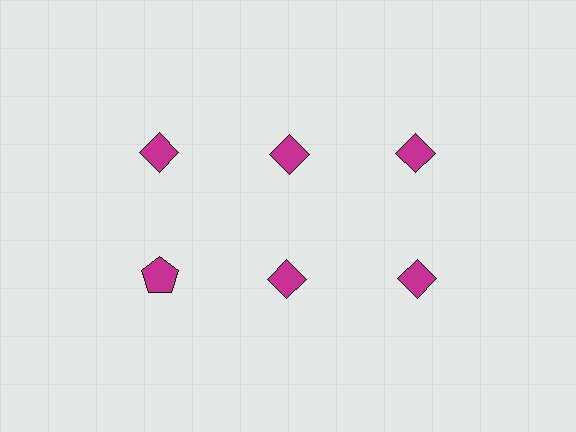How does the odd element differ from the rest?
It has a different shape: pentagon instead of diamond.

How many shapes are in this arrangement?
There are 6 shapes arranged in a grid pattern.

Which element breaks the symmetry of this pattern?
The magenta pentagon in the second row, leftmost column breaks the symmetry. All other shapes are magenta diamonds.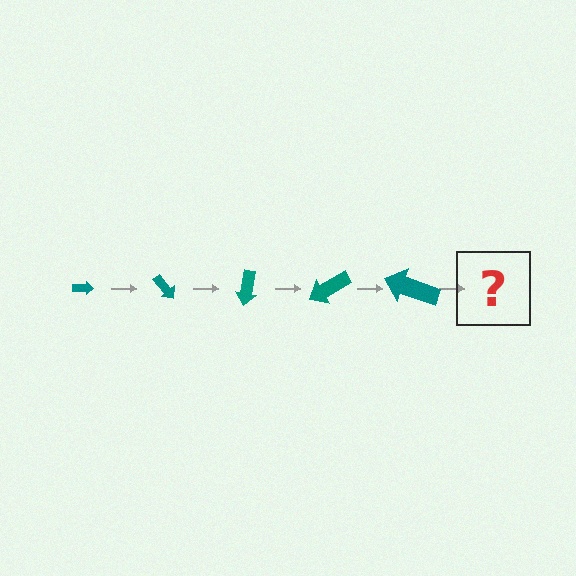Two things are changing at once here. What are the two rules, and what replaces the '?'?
The two rules are that the arrow grows larger each step and it rotates 50 degrees each step. The '?' should be an arrow, larger than the previous one and rotated 250 degrees from the start.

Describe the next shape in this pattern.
It should be an arrow, larger than the previous one and rotated 250 degrees from the start.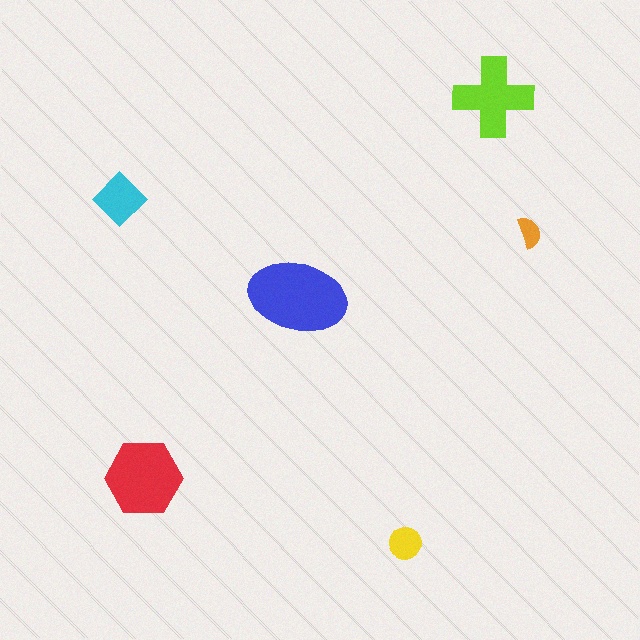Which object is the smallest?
The orange semicircle.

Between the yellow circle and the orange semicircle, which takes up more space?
The yellow circle.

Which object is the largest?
The blue ellipse.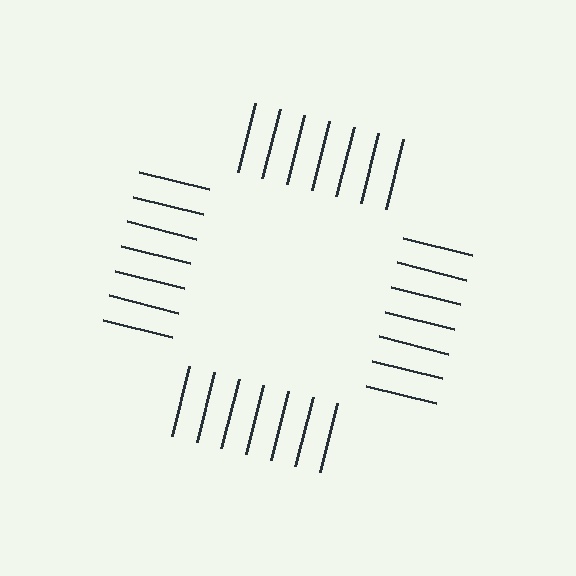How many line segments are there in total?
28 — 7 along each of the 4 edges.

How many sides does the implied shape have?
4 sides — the line-ends trace a square.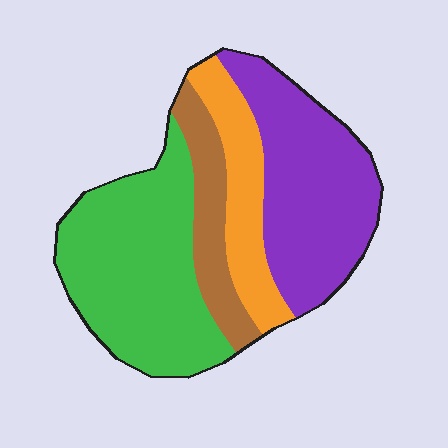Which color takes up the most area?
Green, at roughly 40%.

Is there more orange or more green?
Green.